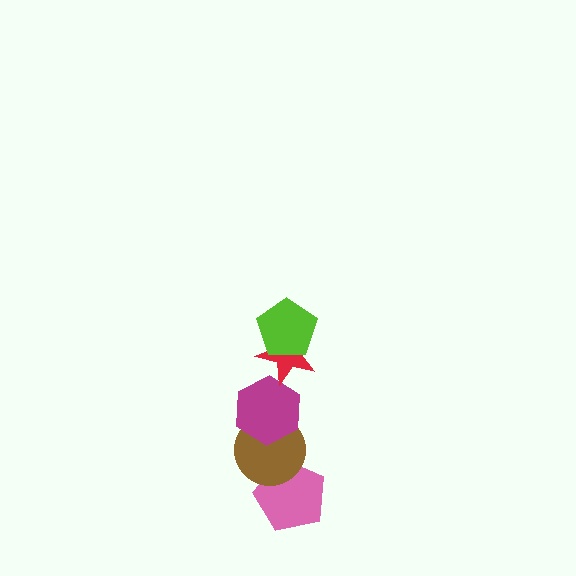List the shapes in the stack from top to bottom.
From top to bottom: the lime pentagon, the red star, the magenta hexagon, the brown circle, the pink pentagon.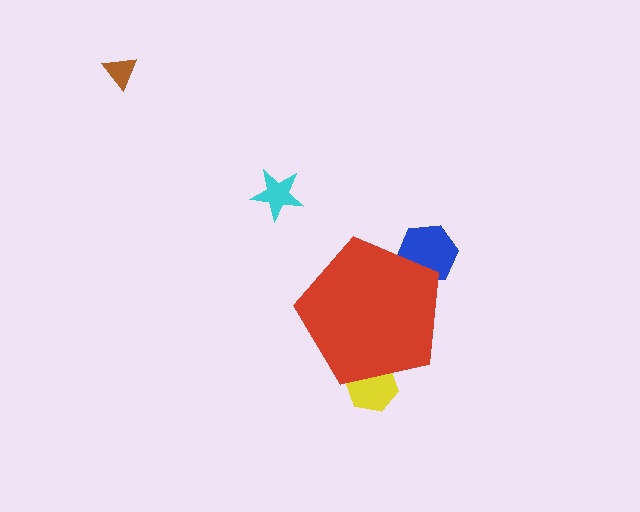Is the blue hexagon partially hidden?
Yes, the blue hexagon is partially hidden behind the red pentagon.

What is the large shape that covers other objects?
A red pentagon.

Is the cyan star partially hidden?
No, the cyan star is fully visible.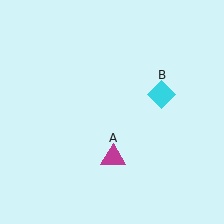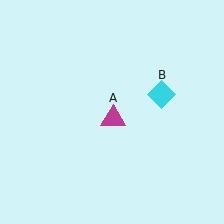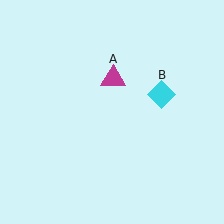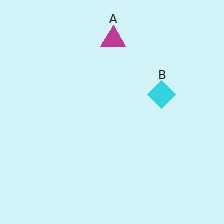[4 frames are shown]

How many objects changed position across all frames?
1 object changed position: magenta triangle (object A).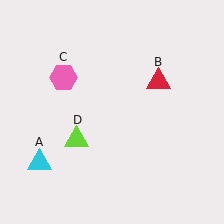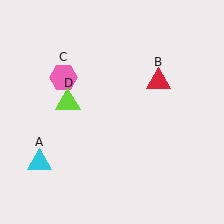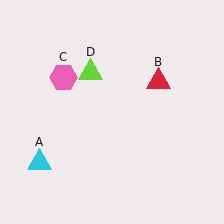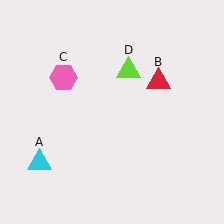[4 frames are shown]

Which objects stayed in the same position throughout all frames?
Cyan triangle (object A) and red triangle (object B) and pink hexagon (object C) remained stationary.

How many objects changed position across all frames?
1 object changed position: lime triangle (object D).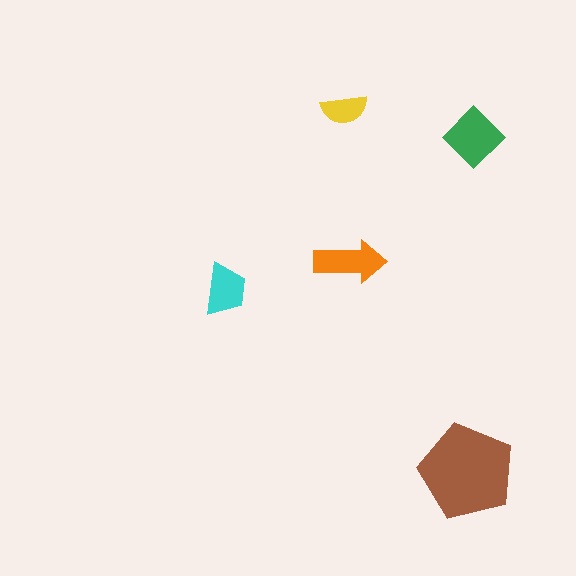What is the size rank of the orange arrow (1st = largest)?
3rd.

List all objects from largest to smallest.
The brown pentagon, the green diamond, the orange arrow, the cyan trapezoid, the yellow semicircle.